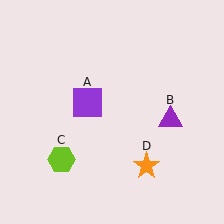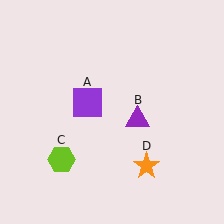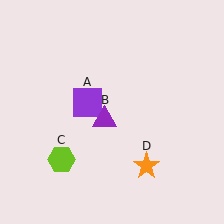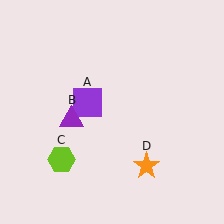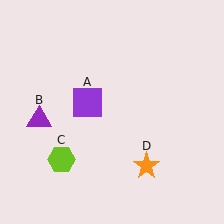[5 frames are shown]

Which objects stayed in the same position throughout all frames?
Purple square (object A) and lime hexagon (object C) and orange star (object D) remained stationary.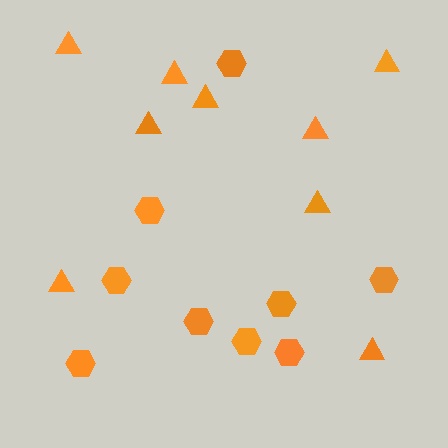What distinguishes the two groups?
There are 2 groups: one group of hexagons (9) and one group of triangles (9).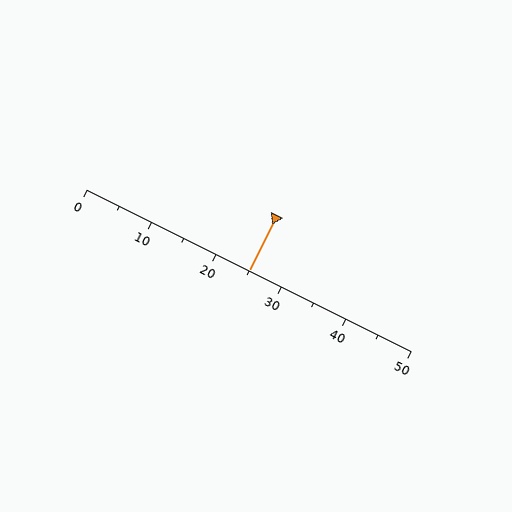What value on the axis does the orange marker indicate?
The marker indicates approximately 25.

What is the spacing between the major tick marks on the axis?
The major ticks are spaced 10 apart.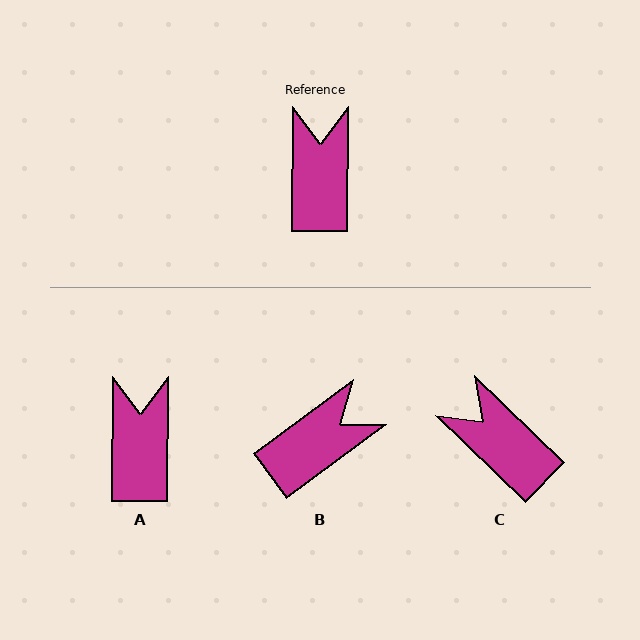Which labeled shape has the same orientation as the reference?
A.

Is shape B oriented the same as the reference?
No, it is off by about 53 degrees.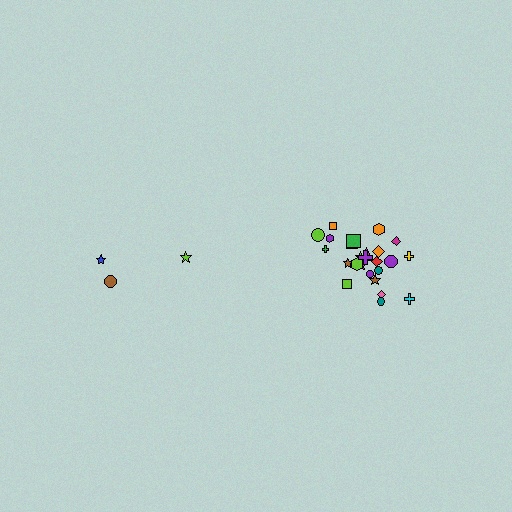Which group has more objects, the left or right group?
The right group.